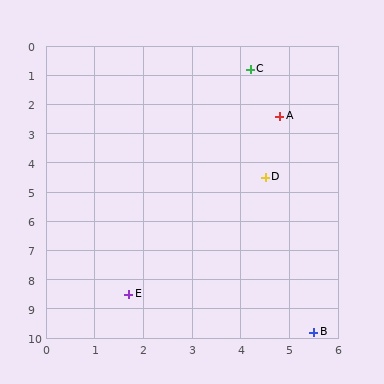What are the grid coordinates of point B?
Point B is at approximately (5.5, 9.8).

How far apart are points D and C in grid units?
Points D and C are about 3.7 grid units apart.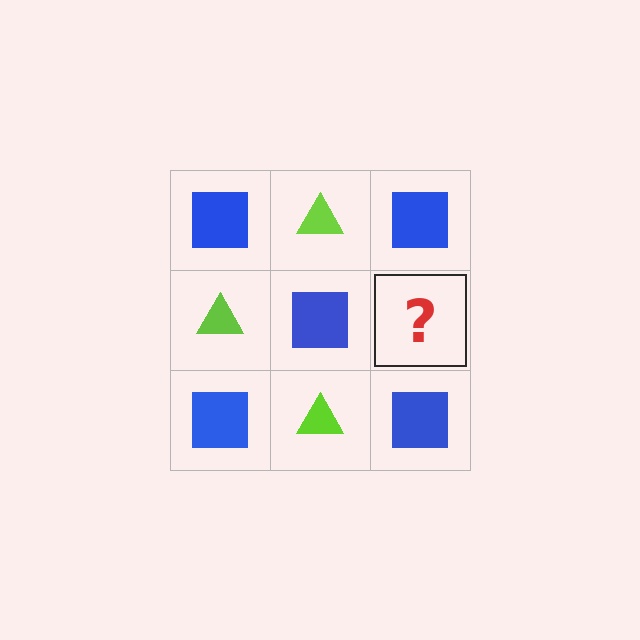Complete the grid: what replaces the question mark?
The question mark should be replaced with a lime triangle.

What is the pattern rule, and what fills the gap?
The rule is that it alternates blue square and lime triangle in a checkerboard pattern. The gap should be filled with a lime triangle.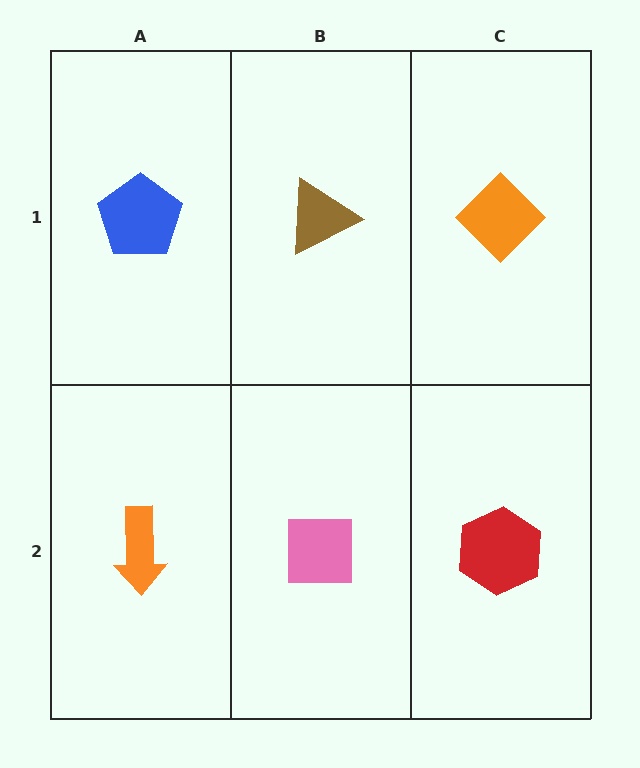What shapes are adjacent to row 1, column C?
A red hexagon (row 2, column C), a brown triangle (row 1, column B).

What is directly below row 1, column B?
A pink square.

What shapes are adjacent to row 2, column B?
A brown triangle (row 1, column B), an orange arrow (row 2, column A), a red hexagon (row 2, column C).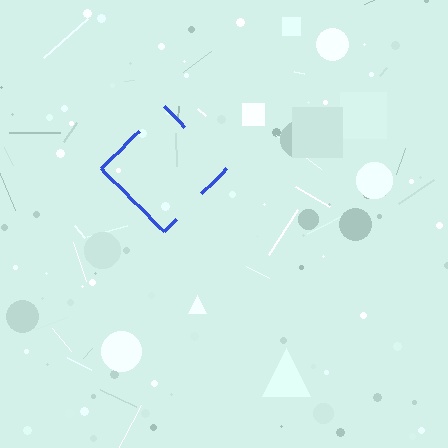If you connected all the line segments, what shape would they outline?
They would outline a diamond.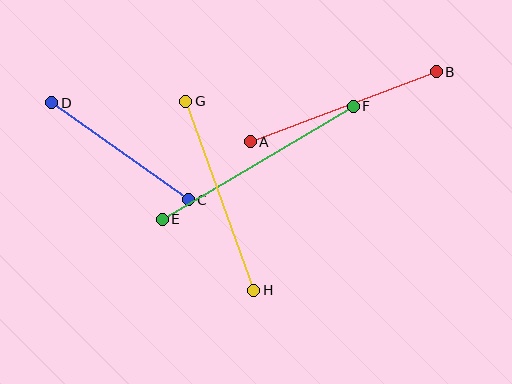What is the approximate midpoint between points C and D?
The midpoint is at approximately (120, 151) pixels.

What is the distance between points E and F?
The distance is approximately 222 pixels.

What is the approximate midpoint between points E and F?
The midpoint is at approximately (258, 163) pixels.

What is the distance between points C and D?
The distance is approximately 168 pixels.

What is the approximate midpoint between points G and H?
The midpoint is at approximately (220, 196) pixels.